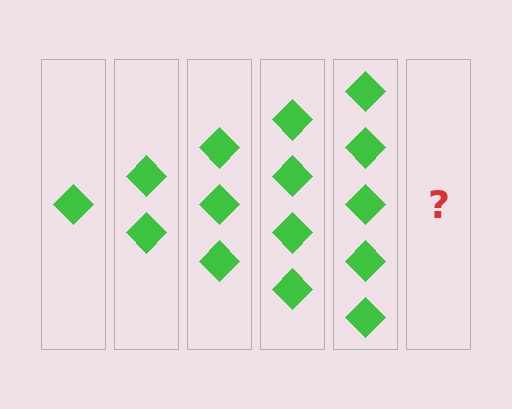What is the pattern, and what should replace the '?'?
The pattern is that each step adds one more diamond. The '?' should be 6 diamonds.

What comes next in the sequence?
The next element should be 6 diamonds.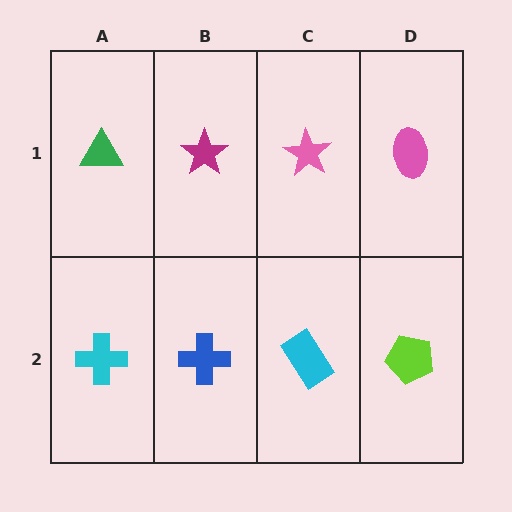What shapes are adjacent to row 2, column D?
A pink ellipse (row 1, column D), a cyan rectangle (row 2, column C).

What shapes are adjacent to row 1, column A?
A cyan cross (row 2, column A), a magenta star (row 1, column B).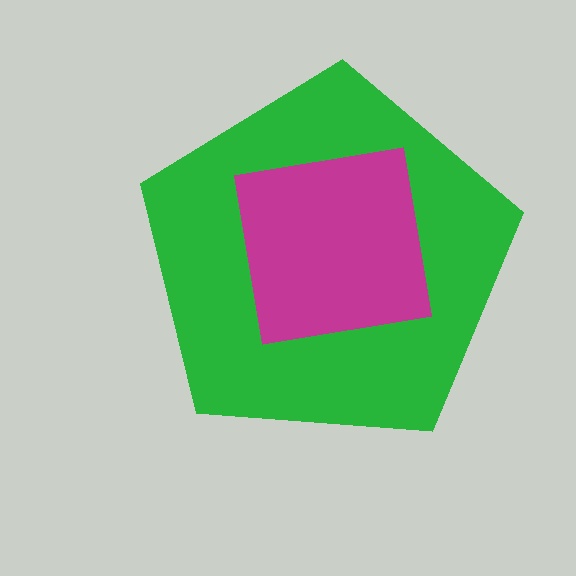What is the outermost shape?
The green pentagon.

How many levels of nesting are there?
2.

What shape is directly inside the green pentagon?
The magenta square.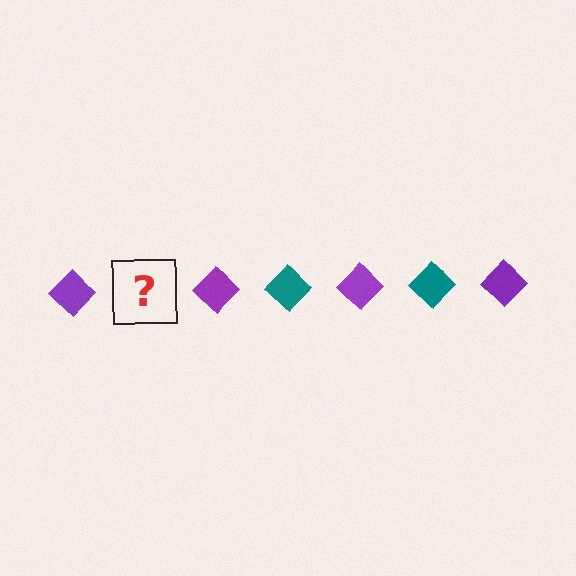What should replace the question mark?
The question mark should be replaced with a teal diamond.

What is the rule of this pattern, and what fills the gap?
The rule is that the pattern cycles through purple, teal diamonds. The gap should be filled with a teal diamond.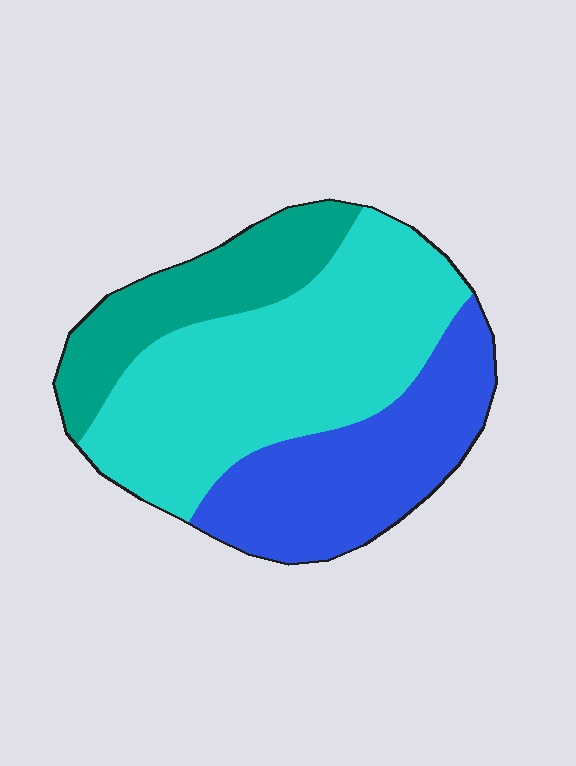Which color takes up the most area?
Cyan, at roughly 50%.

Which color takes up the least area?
Teal, at roughly 20%.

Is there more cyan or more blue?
Cyan.